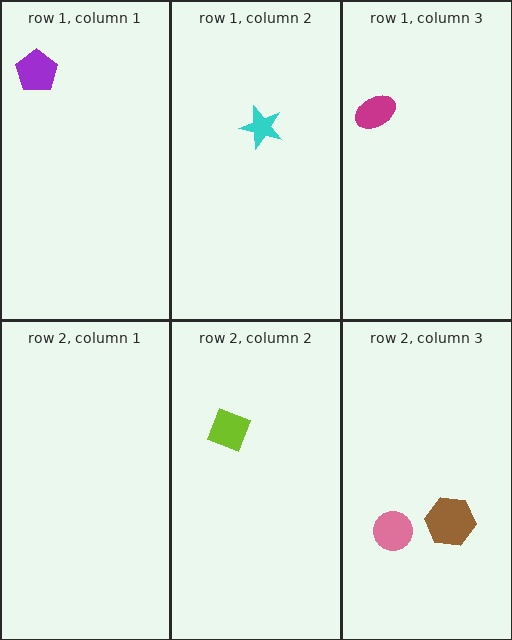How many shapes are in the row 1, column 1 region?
1.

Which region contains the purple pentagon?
The row 1, column 1 region.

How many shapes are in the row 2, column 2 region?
1.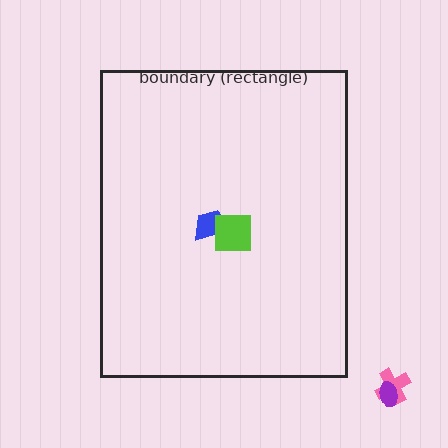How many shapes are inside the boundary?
2 inside, 2 outside.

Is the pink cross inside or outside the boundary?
Outside.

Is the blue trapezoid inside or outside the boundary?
Inside.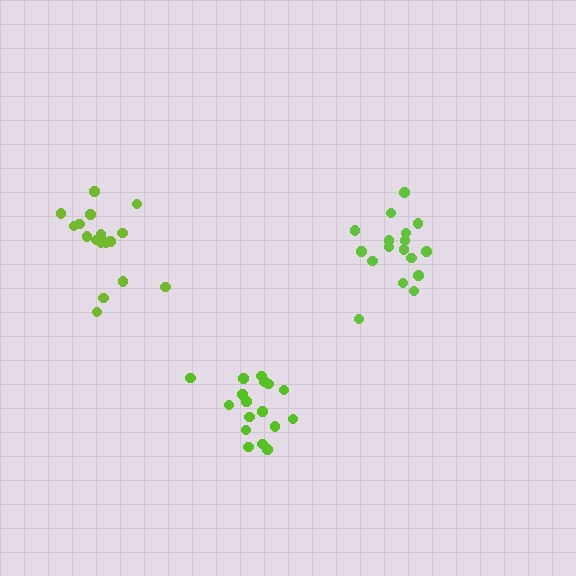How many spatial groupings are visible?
There are 3 spatial groupings.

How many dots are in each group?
Group 1: 17 dots, Group 2: 17 dots, Group 3: 17 dots (51 total).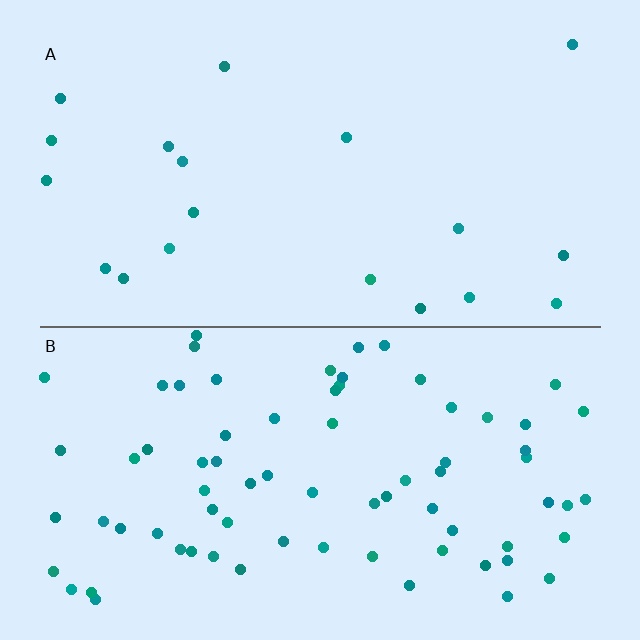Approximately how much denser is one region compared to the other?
Approximately 3.9× — region B over region A.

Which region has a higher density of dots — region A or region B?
B (the bottom).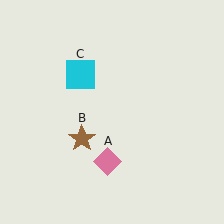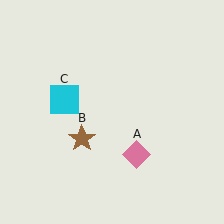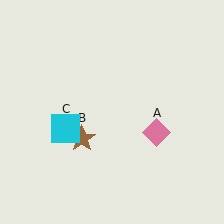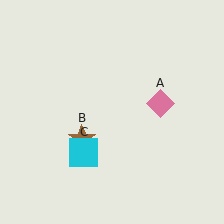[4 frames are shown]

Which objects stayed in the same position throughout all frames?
Brown star (object B) remained stationary.